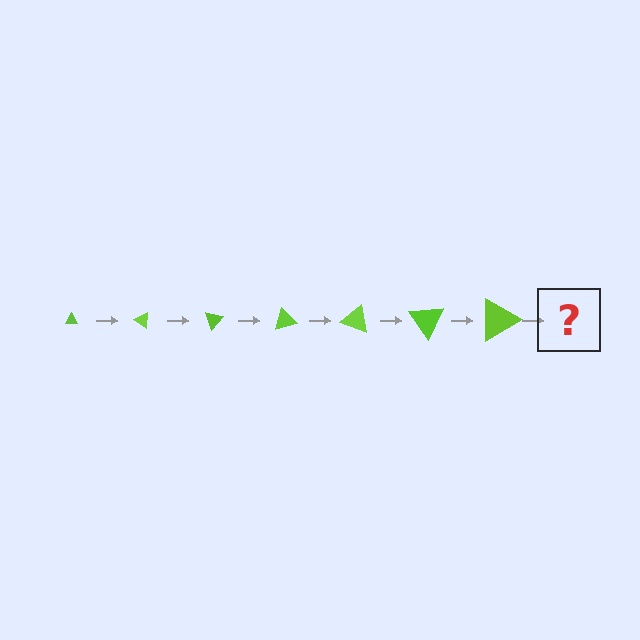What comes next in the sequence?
The next element should be a triangle, larger than the previous one and rotated 245 degrees from the start.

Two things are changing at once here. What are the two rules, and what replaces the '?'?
The two rules are that the triangle grows larger each step and it rotates 35 degrees each step. The '?' should be a triangle, larger than the previous one and rotated 245 degrees from the start.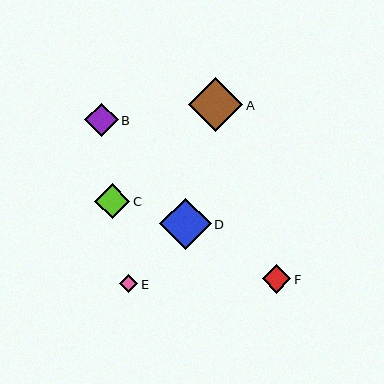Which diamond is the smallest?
Diamond E is the smallest with a size of approximately 18 pixels.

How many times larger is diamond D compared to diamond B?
Diamond D is approximately 1.5 times the size of diamond B.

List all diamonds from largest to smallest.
From largest to smallest: A, D, C, B, F, E.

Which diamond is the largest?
Diamond A is the largest with a size of approximately 54 pixels.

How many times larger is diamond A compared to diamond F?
Diamond A is approximately 1.9 times the size of diamond F.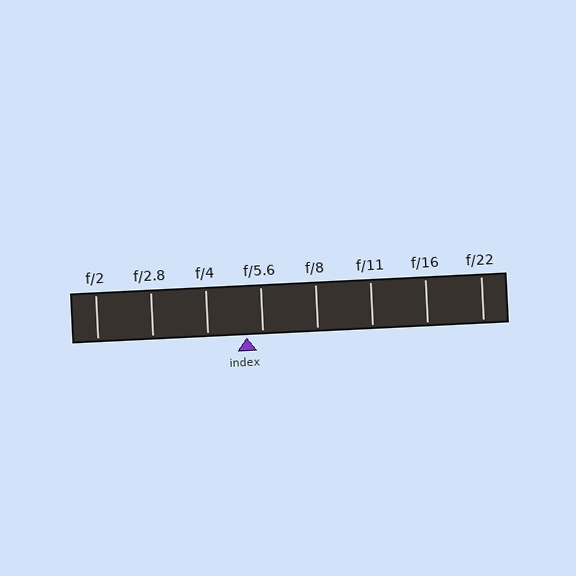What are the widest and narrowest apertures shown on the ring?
The widest aperture shown is f/2 and the narrowest is f/22.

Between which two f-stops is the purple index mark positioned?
The index mark is between f/4 and f/5.6.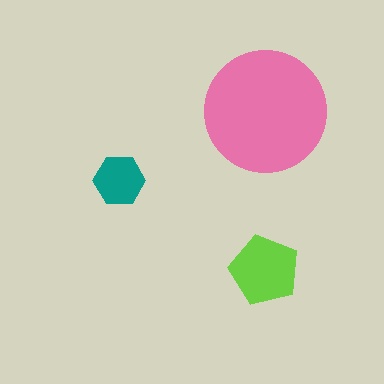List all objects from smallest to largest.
The teal hexagon, the lime pentagon, the pink circle.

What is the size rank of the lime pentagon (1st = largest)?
2nd.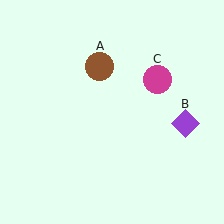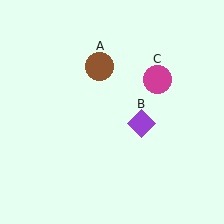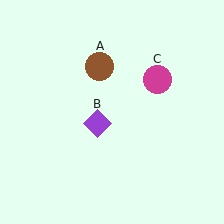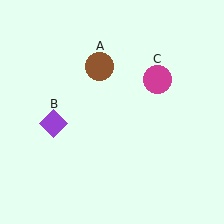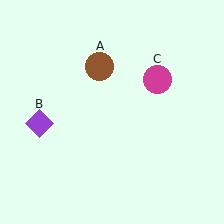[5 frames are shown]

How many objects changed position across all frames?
1 object changed position: purple diamond (object B).